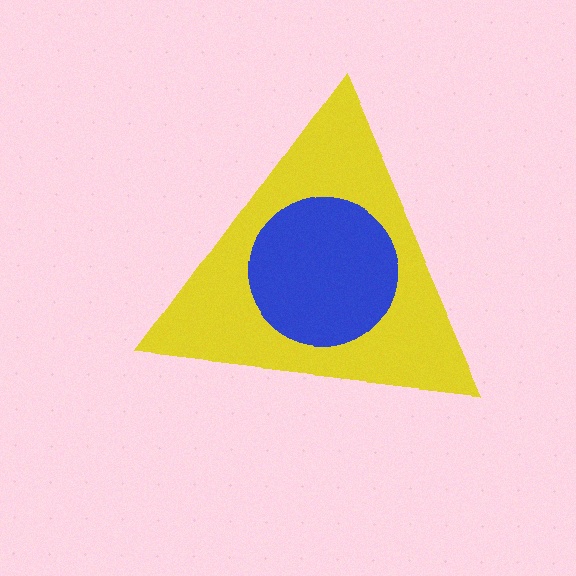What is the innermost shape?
The blue circle.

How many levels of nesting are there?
2.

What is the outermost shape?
The yellow triangle.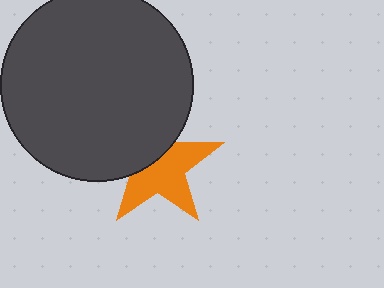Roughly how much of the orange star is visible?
About half of it is visible (roughly 60%).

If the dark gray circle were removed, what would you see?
You would see the complete orange star.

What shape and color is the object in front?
The object in front is a dark gray circle.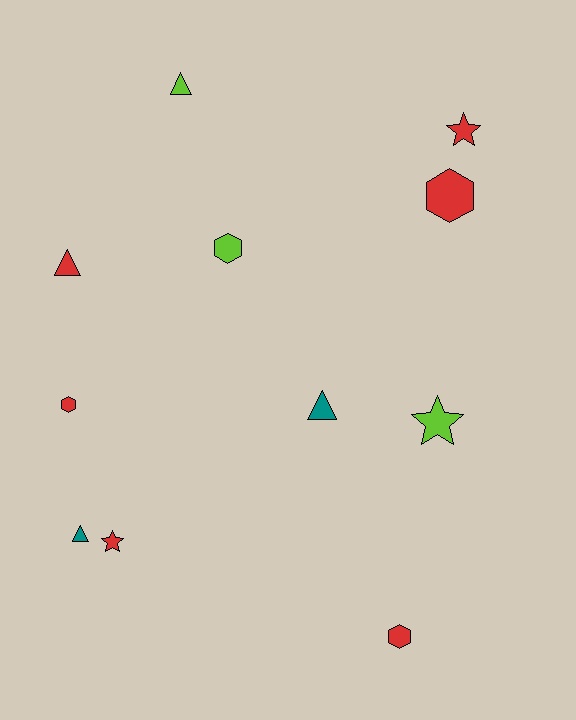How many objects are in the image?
There are 11 objects.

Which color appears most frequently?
Red, with 6 objects.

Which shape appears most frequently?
Hexagon, with 4 objects.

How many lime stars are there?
There is 1 lime star.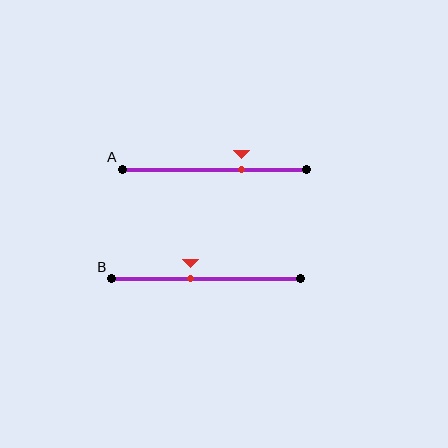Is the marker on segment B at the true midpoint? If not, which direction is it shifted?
No, the marker on segment B is shifted to the left by about 8% of the segment length.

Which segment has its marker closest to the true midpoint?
Segment B has its marker closest to the true midpoint.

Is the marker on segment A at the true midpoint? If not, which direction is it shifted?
No, the marker on segment A is shifted to the right by about 15% of the segment length.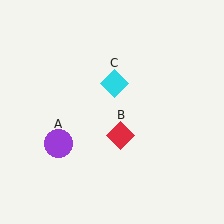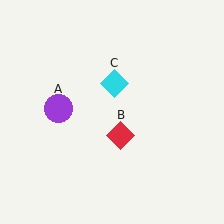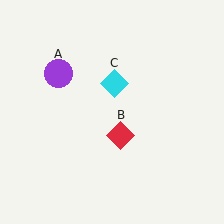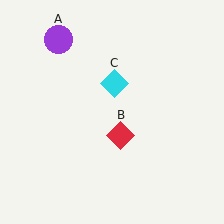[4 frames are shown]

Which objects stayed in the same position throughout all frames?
Red diamond (object B) and cyan diamond (object C) remained stationary.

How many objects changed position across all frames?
1 object changed position: purple circle (object A).